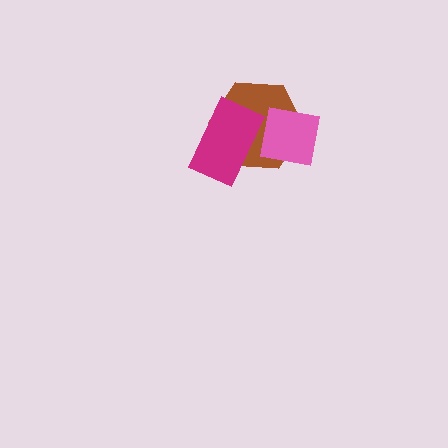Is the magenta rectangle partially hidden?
Yes, it is partially covered by another shape.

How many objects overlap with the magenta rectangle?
2 objects overlap with the magenta rectangle.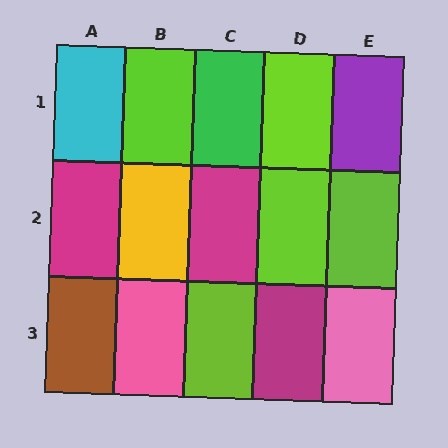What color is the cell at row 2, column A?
Magenta.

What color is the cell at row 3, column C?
Lime.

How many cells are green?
1 cell is green.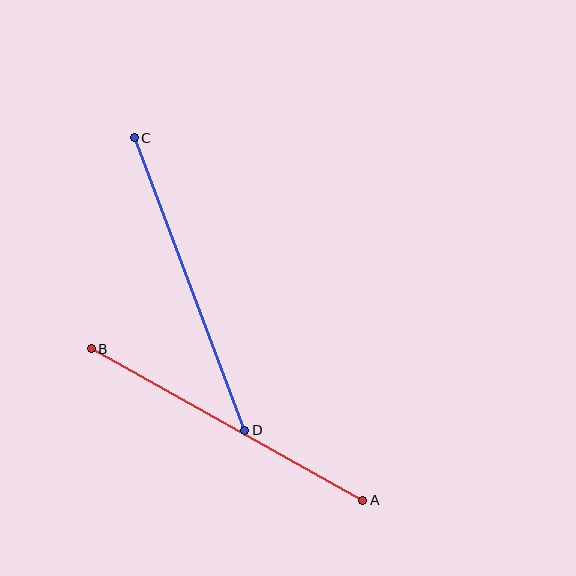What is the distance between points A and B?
The distance is approximately 311 pixels.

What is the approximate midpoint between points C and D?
The midpoint is at approximately (190, 284) pixels.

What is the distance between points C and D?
The distance is approximately 312 pixels.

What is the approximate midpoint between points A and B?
The midpoint is at approximately (227, 425) pixels.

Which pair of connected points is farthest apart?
Points C and D are farthest apart.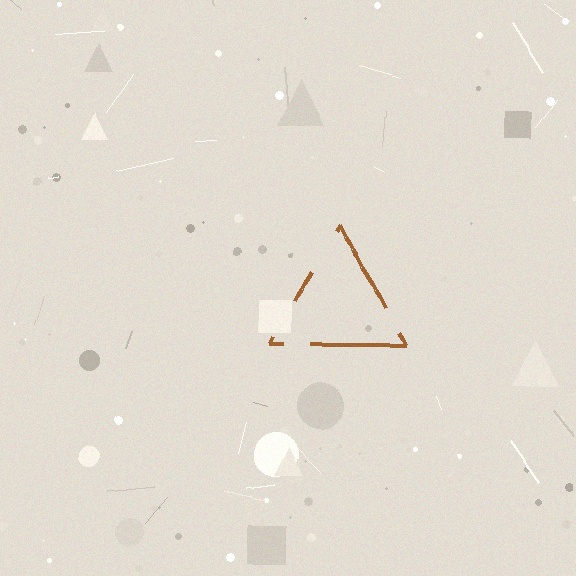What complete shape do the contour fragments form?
The contour fragments form a triangle.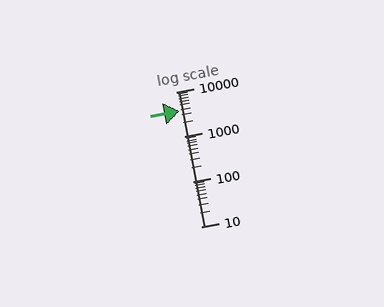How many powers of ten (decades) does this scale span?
The scale spans 3 decades, from 10 to 10000.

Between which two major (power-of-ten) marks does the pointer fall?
The pointer is between 1000 and 10000.